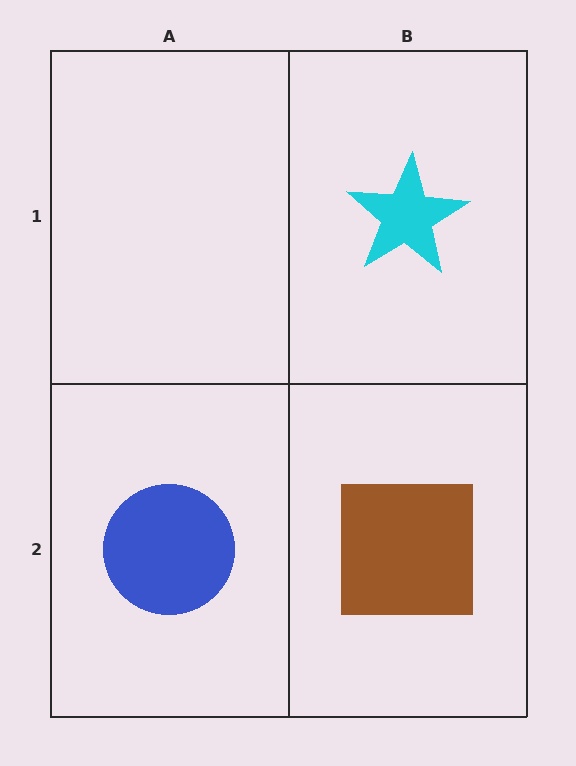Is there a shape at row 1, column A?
No, that cell is empty.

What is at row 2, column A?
A blue circle.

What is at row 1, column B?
A cyan star.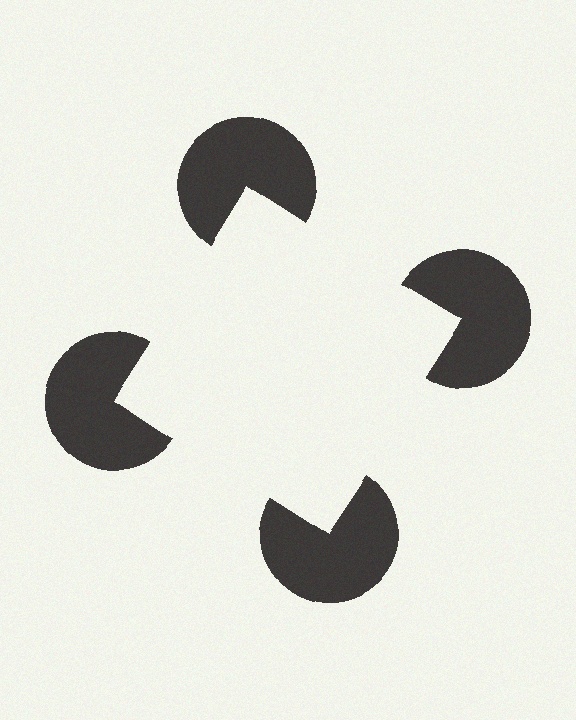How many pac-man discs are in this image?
There are 4 — one at each vertex of the illusory square.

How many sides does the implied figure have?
4 sides.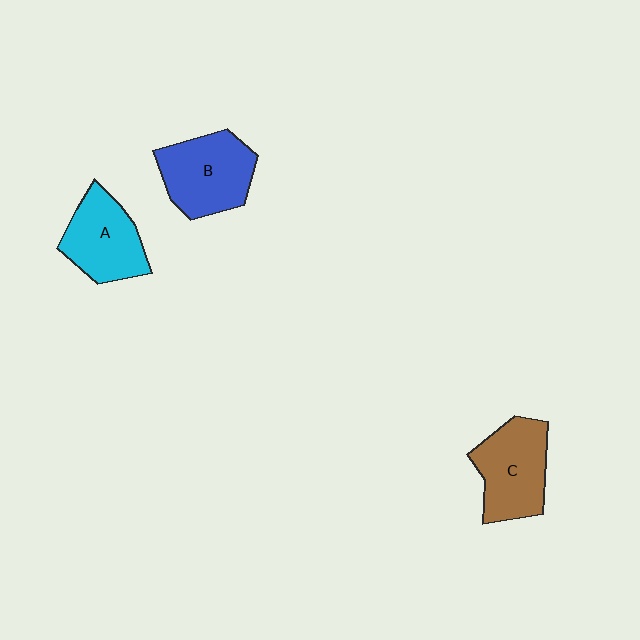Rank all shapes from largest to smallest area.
From largest to smallest: B (blue), C (brown), A (cyan).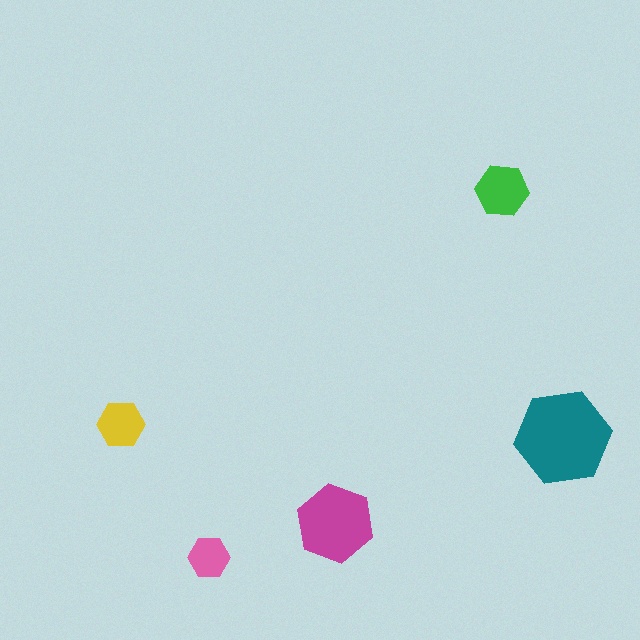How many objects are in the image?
There are 5 objects in the image.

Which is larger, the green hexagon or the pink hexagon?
The green one.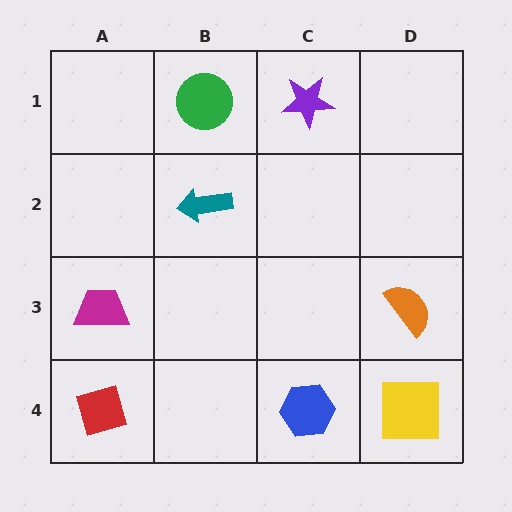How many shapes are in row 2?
1 shape.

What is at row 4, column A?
A red diamond.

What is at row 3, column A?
A magenta trapezoid.